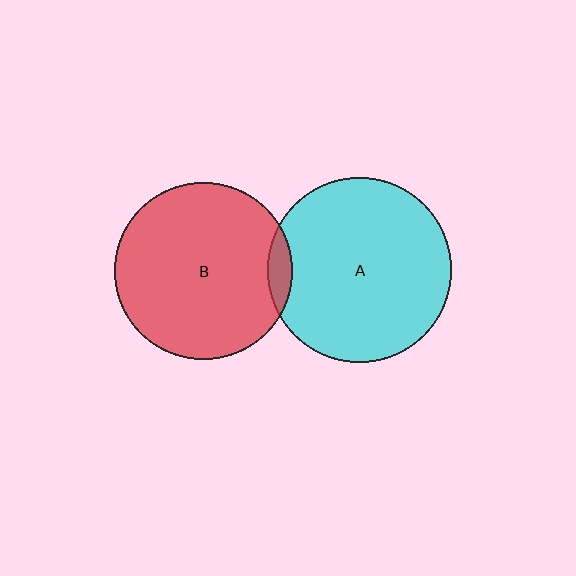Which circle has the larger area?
Circle A (cyan).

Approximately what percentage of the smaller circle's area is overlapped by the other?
Approximately 5%.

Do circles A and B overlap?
Yes.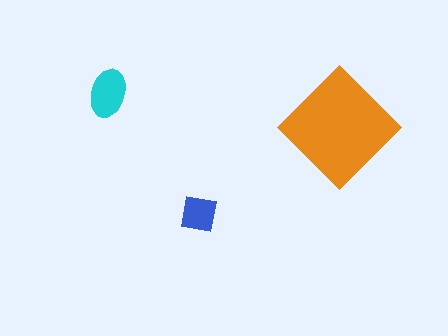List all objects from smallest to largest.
The blue square, the cyan ellipse, the orange diamond.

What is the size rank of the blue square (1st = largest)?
3rd.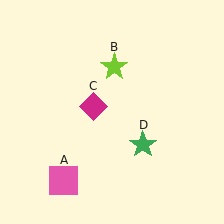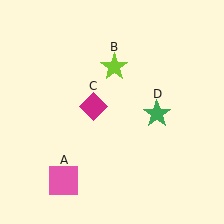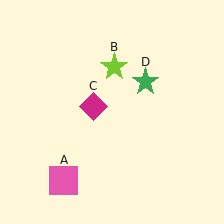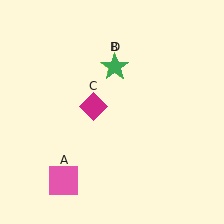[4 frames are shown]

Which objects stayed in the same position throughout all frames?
Pink square (object A) and lime star (object B) and magenta diamond (object C) remained stationary.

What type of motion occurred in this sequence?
The green star (object D) rotated counterclockwise around the center of the scene.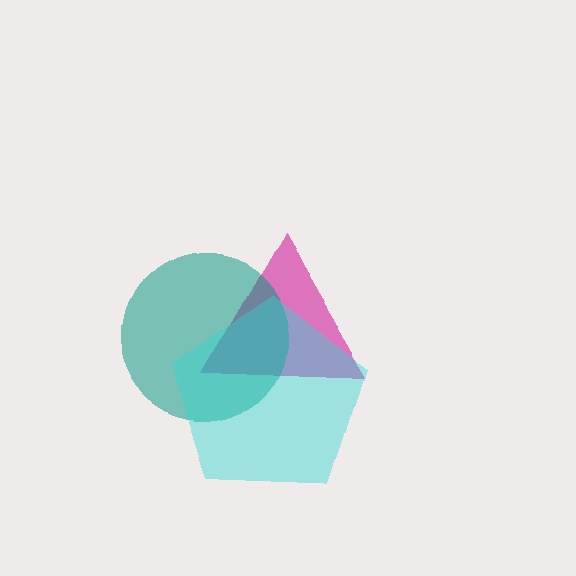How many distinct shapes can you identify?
There are 3 distinct shapes: a magenta triangle, a teal circle, a cyan pentagon.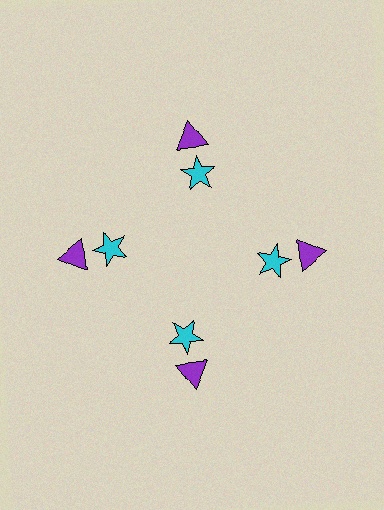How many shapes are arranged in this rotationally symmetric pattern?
There are 8 shapes, arranged in 4 groups of 2.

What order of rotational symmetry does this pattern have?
This pattern has 4-fold rotational symmetry.